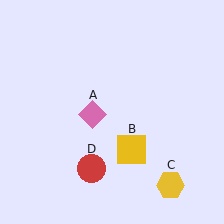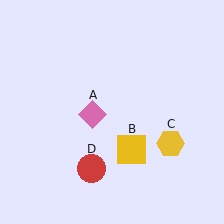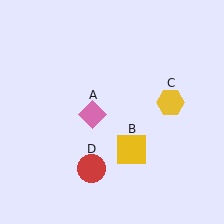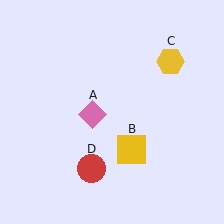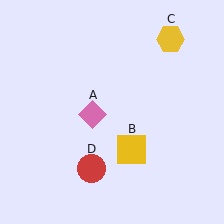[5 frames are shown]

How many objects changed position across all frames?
1 object changed position: yellow hexagon (object C).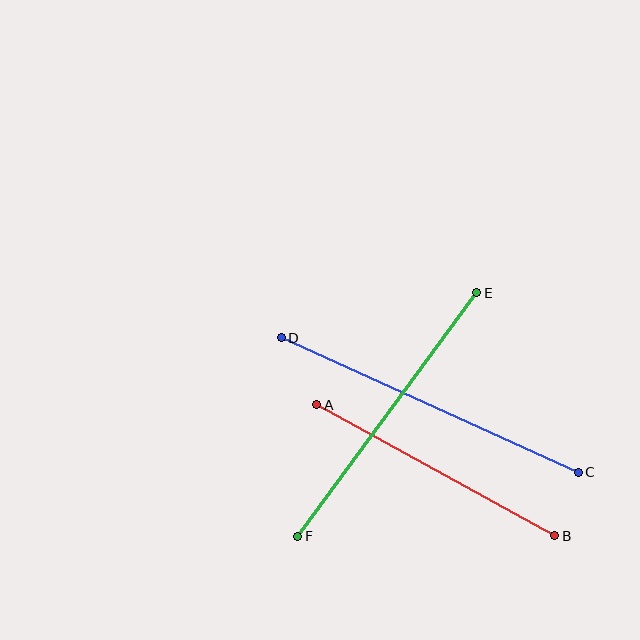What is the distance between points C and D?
The distance is approximately 326 pixels.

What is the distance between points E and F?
The distance is approximately 303 pixels.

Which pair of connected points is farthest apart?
Points C and D are farthest apart.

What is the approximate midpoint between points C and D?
The midpoint is at approximately (430, 405) pixels.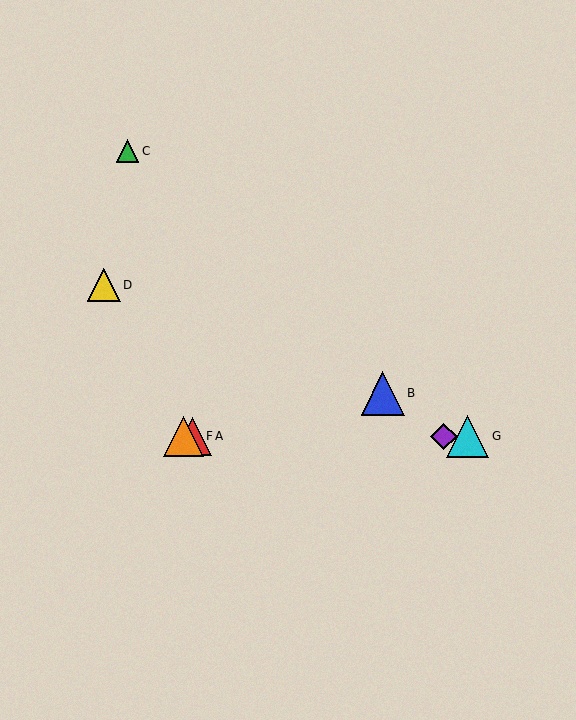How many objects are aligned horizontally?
4 objects (A, E, F, G) are aligned horizontally.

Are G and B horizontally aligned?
No, G is at y≈437 and B is at y≈393.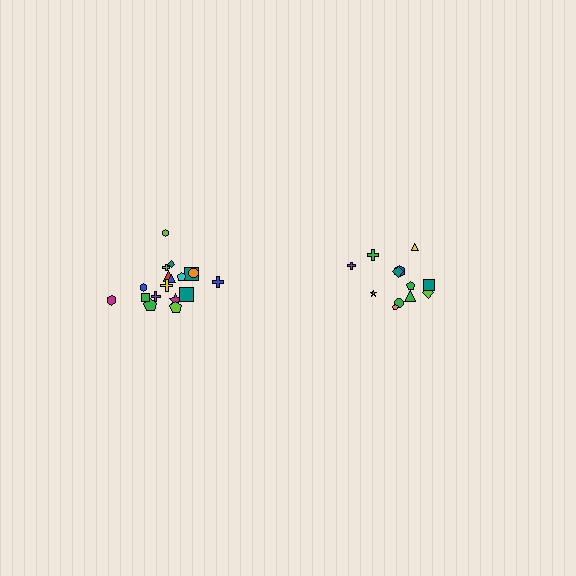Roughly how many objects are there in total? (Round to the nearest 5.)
Roughly 30 objects in total.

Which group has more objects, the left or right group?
The left group.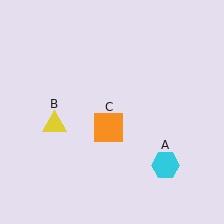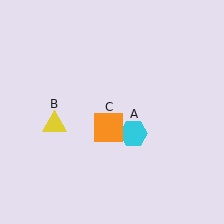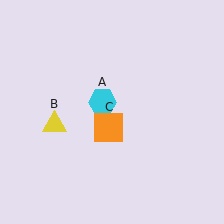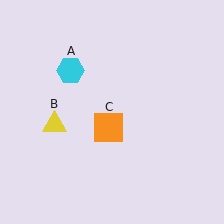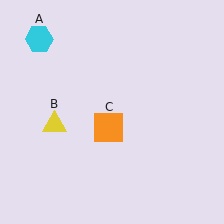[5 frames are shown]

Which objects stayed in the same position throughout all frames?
Yellow triangle (object B) and orange square (object C) remained stationary.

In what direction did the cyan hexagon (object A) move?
The cyan hexagon (object A) moved up and to the left.